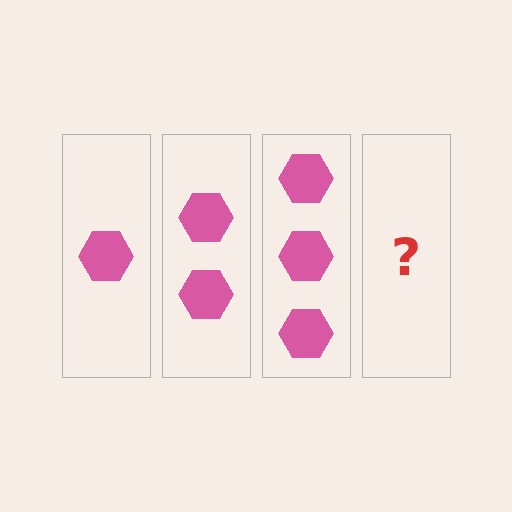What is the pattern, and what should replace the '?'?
The pattern is that each step adds one more hexagon. The '?' should be 4 hexagons.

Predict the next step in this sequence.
The next step is 4 hexagons.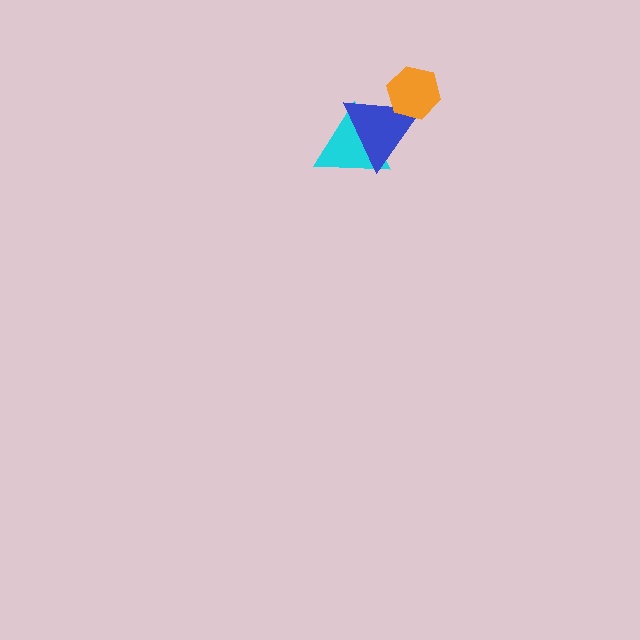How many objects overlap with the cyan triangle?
1 object overlaps with the cyan triangle.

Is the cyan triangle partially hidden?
Yes, it is partially covered by another shape.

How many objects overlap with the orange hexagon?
1 object overlaps with the orange hexagon.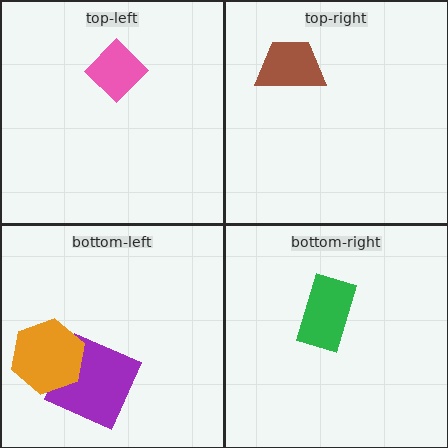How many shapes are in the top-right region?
1.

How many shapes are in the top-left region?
1.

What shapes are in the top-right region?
The brown trapezoid.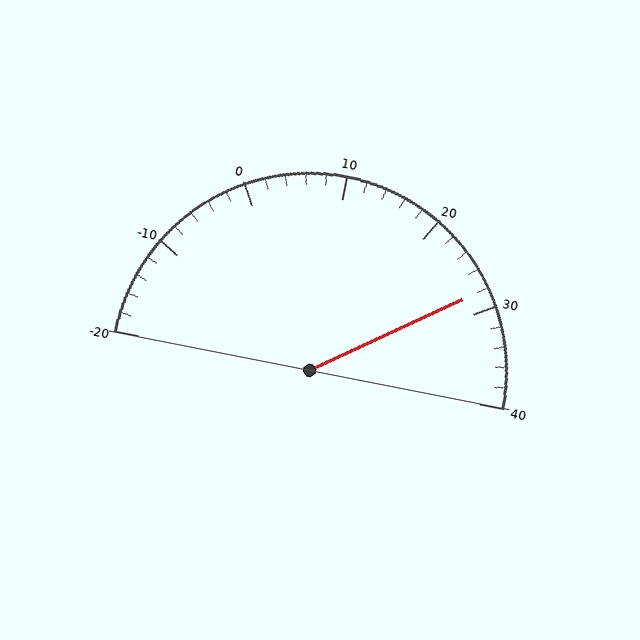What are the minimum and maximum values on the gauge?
The gauge ranges from -20 to 40.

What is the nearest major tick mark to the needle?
The nearest major tick mark is 30.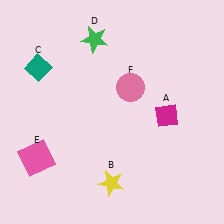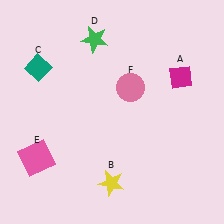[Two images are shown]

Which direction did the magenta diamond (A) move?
The magenta diamond (A) moved up.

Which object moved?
The magenta diamond (A) moved up.